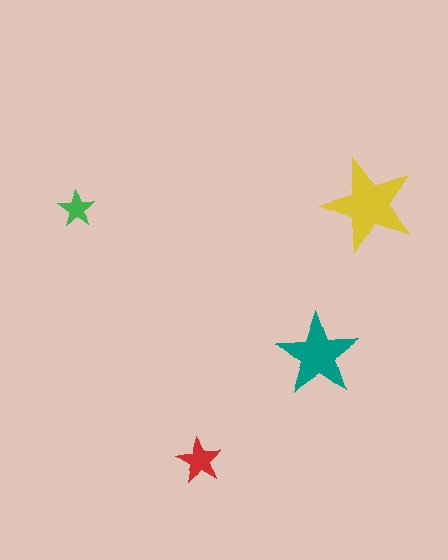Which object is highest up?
The green star is topmost.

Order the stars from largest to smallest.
the yellow one, the teal one, the red one, the green one.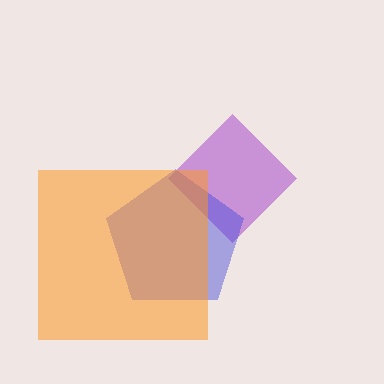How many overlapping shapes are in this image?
There are 3 overlapping shapes in the image.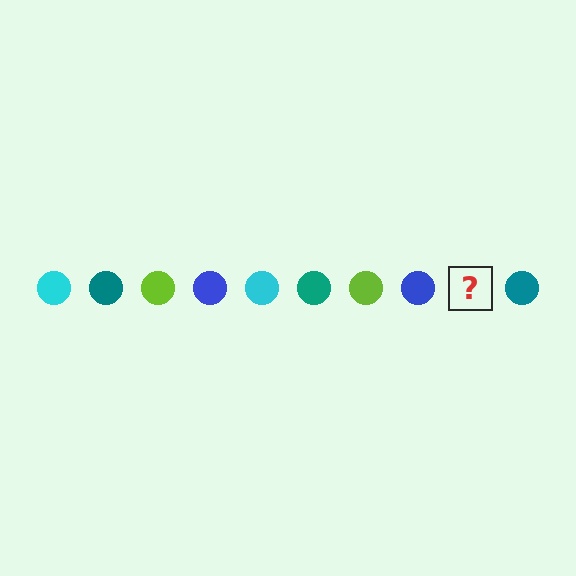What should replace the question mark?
The question mark should be replaced with a cyan circle.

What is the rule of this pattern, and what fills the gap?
The rule is that the pattern cycles through cyan, teal, lime, blue circles. The gap should be filled with a cyan circle.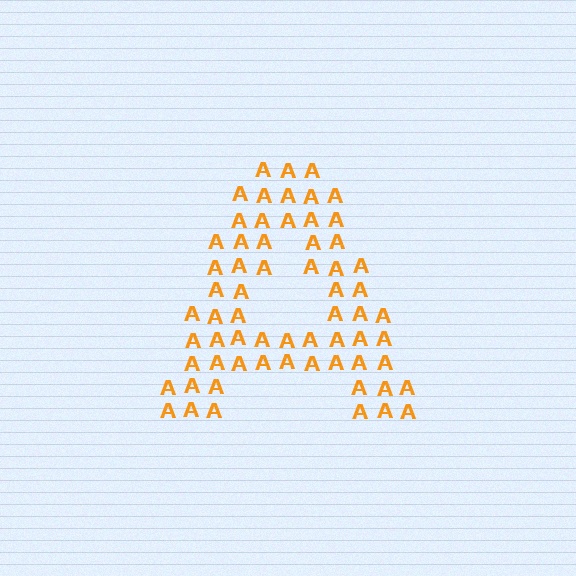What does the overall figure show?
The overall figure shows the letter A.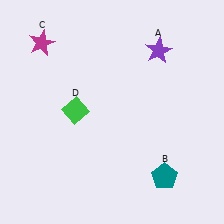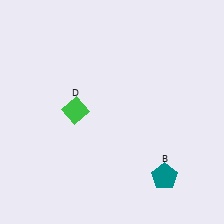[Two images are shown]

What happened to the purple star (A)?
The purple star (A) was removed in Image 2. It was in the top-right area of Image 1.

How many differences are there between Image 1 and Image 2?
There are 2 differences between the two images.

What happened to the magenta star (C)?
The magenta star (C) was removed in Image 2. It was in the top-left area of Image 1.